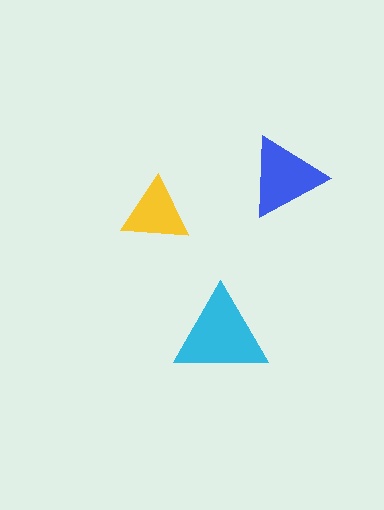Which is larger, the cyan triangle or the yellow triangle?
The cyan one.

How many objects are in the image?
There are 3 objects in the image.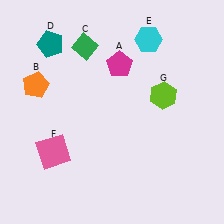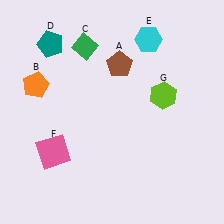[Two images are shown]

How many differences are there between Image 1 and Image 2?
There is 1 difference between the two images.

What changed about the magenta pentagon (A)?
In Image 1, A is magenta. In Image 2, it changed to brown.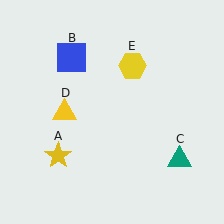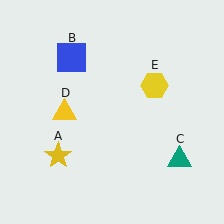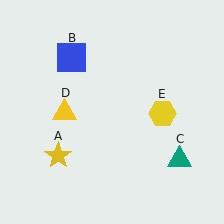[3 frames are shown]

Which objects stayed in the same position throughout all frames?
Yellow star (object A) and blue square (object B) and teal triangle (object C) and yellow triangle (object D) remained stationary.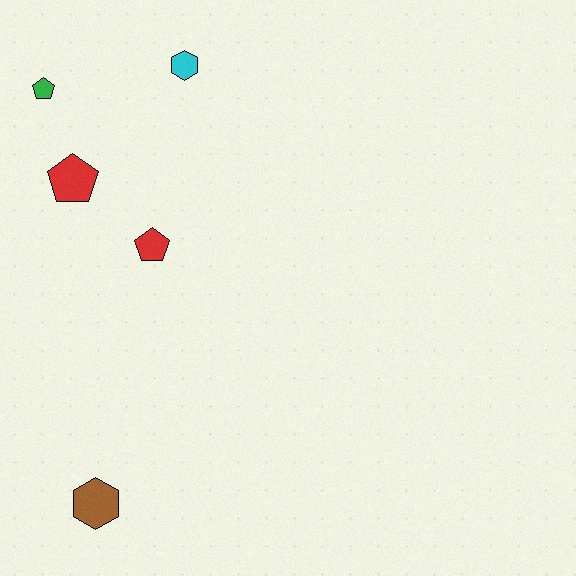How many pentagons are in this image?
There are 3 pentagons.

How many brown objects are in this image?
There is 1 brown object.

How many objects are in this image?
There are 5 objects.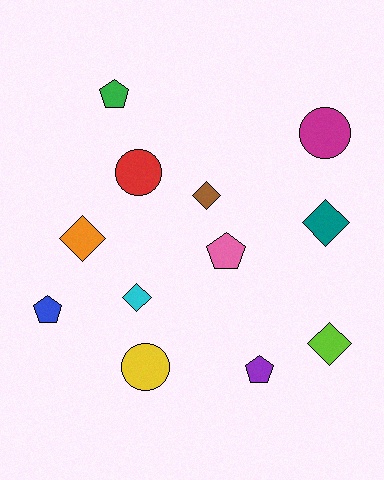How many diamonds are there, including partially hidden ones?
There are 5 diamonds.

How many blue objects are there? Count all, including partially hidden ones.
There is 1 blue object.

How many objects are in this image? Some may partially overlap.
There are 12 objects.